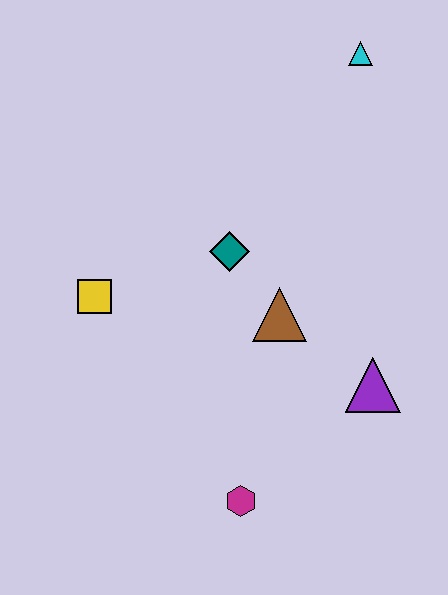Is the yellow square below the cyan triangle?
Yes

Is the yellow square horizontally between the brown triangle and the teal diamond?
No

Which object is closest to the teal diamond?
The brown triangle is closest to the teal diamond.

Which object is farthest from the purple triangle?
The cyan triangle is farthest from the purple triangle.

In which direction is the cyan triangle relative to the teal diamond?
The cyan triangle is above the teal diamond.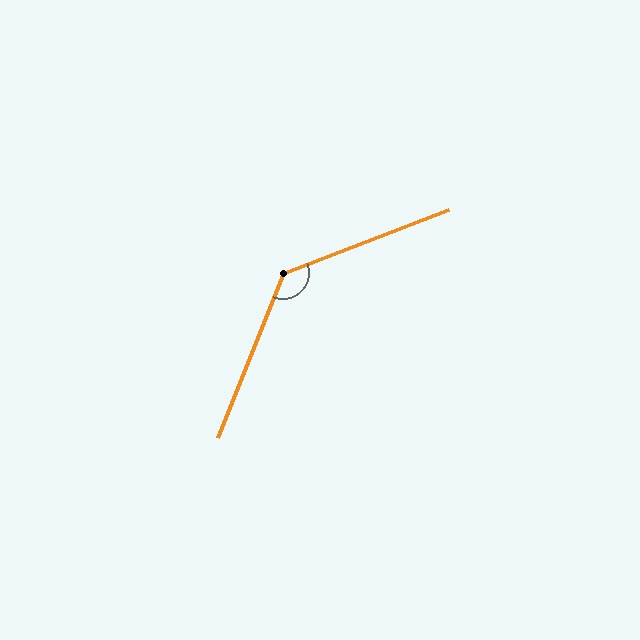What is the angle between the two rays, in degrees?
Approximately 133 degrees.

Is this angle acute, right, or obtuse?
It is obtuse.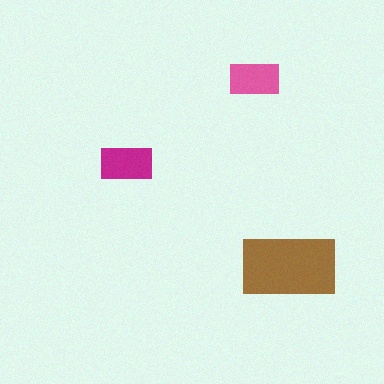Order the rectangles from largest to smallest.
the brown one, the magenta one, the pink one.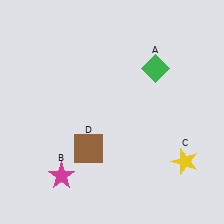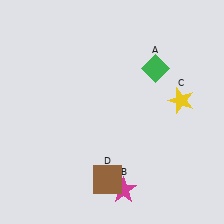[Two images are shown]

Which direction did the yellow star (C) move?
The yellow star (C) moved up.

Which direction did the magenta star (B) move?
The magenta star (B) moved right.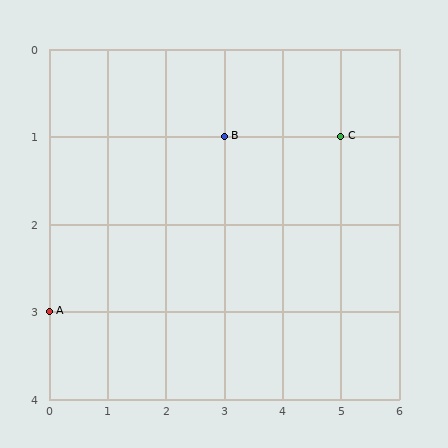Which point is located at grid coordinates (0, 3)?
Point A is at (0, 3).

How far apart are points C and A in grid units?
Points C and A are 5 columns and 2 rows apart (about 5.4 grid units diagonally).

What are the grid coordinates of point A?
Point A is at grid coordinates (0, 3).